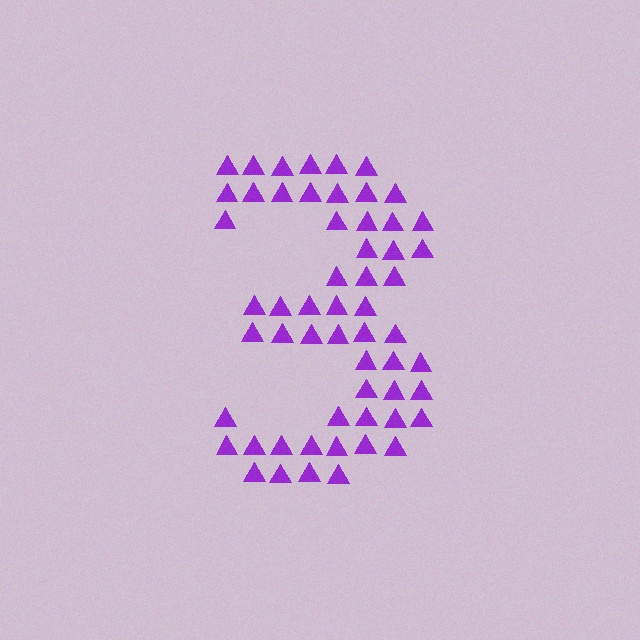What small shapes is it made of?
It is made of small triangles.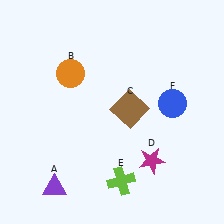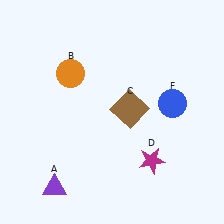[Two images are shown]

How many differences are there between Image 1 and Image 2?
There is 1 difference between the two images.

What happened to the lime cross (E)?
The lime cross (E) was removed in Image 2. It was in the bottom-right area of Image 1.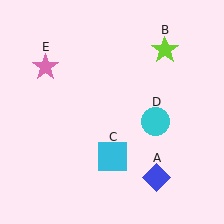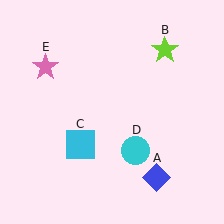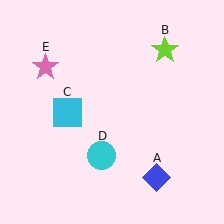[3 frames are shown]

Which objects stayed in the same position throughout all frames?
Blue diamond (object A) and lime star (object B) and pink star (object E) remained stationary.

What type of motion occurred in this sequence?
The cyan square (object C), cyan circle (object D) rotated clockwise around the center of the scene.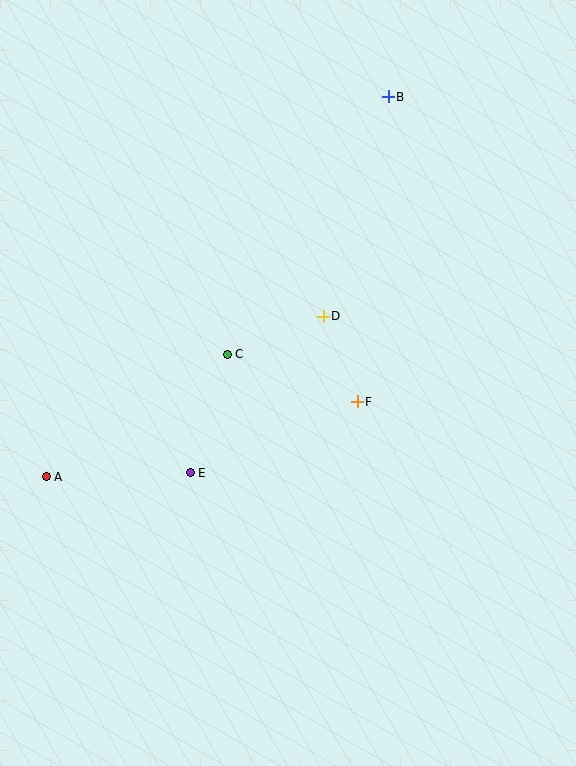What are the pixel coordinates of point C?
Point C is at (227, 354).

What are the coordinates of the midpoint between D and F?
The midpoint between D and F is at (340, 359).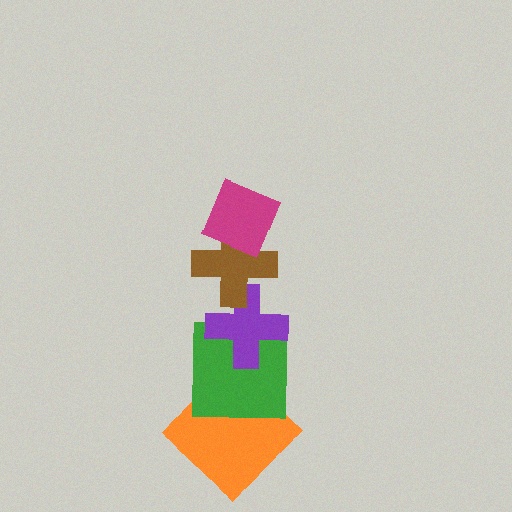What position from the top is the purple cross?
The purple cross is 3rd from the top.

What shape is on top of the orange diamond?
The green square is on top of the orange diamond.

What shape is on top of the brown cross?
The magenta diamond is on top of the brown cross.